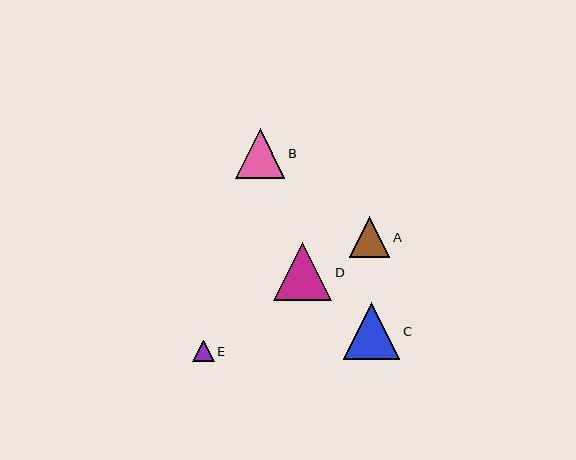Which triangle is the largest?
Triangle D is the largest with a size of approximately 58 pixels.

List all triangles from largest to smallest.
From largest to smallest: D, C, B, A, E.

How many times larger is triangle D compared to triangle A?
Triangle D is approximately 1.4 times the size of triangle A.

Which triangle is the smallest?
Triangle E is the smallest with a size of approximately 22 pixels.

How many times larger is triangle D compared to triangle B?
Triangle D is approximately 1.2 times the size of triangle B.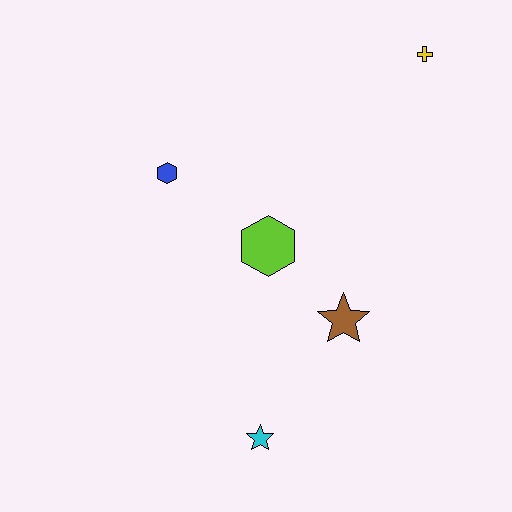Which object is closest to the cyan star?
The brown star is closest to the cyan star.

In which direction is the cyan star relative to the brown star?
The cyan star is below the brown star.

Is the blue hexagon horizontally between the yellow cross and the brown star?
No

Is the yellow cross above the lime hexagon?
Yes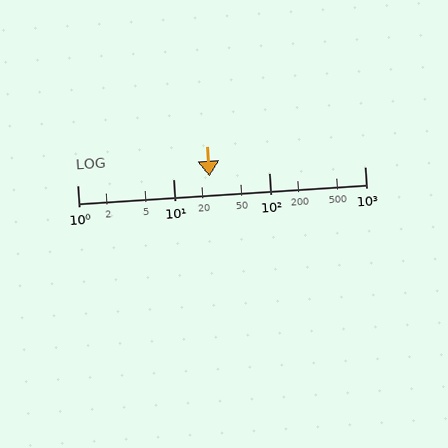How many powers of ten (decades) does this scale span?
The scale spans 3 decades, from 1 to 1000.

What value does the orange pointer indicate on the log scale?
The pointer indicates approximately 24.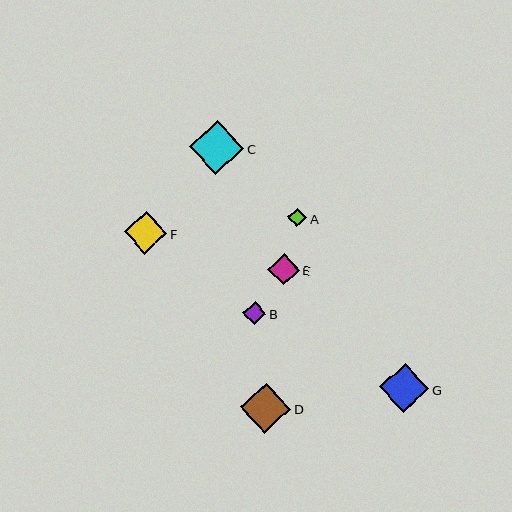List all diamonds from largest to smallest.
From largest to smallest: C, D, G, F, E, B, A.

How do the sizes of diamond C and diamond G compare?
Diamond C and diamond G are approximately the same size.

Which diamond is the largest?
Diamond C is the largest with a size of approximately 54 pixels.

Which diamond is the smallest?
Diamond A is the smallest with a size of approximately 19 pixels.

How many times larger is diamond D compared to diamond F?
Diamond D is approximately 1.2 times the size of diamond F.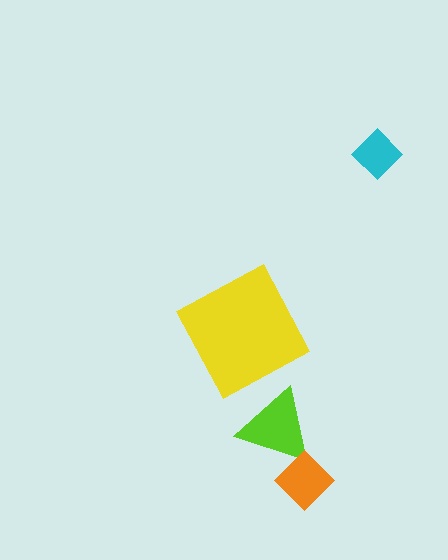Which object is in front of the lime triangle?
The orange diamond is in front of the lime triangle.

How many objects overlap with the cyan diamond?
0 objects overlap with the cyan diamond.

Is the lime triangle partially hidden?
Yes, it is partially covered by another shape.